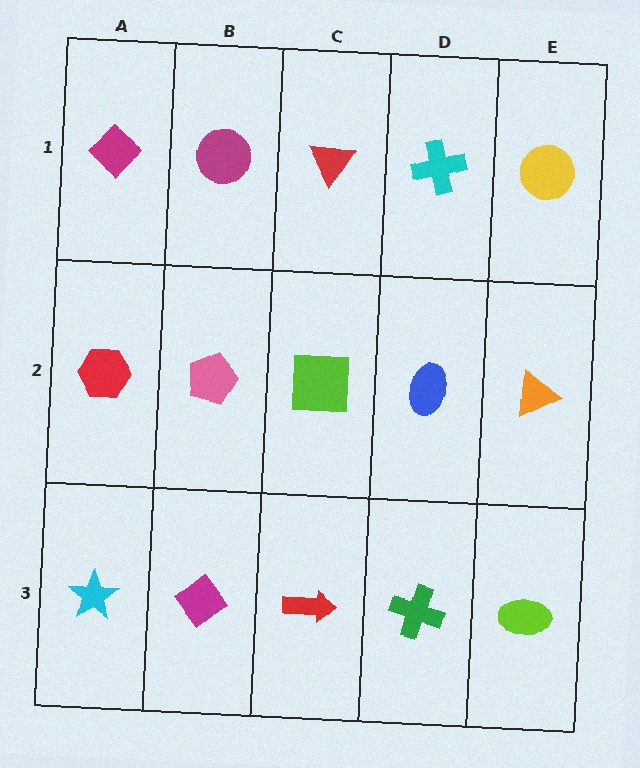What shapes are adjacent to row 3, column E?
An orange triangle (row 2, column E), a green cross (row 3, column D).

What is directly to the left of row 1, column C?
A magenta circle.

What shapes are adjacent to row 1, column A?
A red hexagon (row 2, column A), a magenta circle (row 1, column B).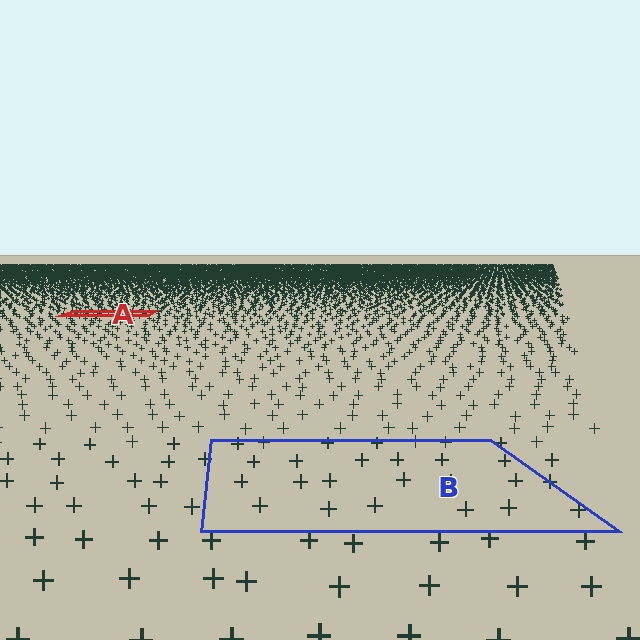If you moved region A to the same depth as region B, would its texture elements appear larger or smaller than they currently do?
They would appear larger. At a closer depth, the same texture elements are projected at a bigger on-screen size.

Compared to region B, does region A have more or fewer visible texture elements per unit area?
Region A has more texture elements per unit area — they are packed more densely because it is farther away.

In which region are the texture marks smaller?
The texture marks are smaller in region A, because it is farther away.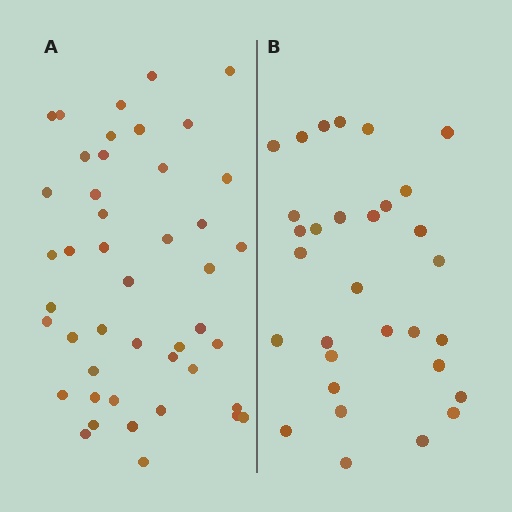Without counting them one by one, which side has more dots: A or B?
Region A (the left region) has more dots.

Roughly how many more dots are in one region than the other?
Region A has approximately 15 more dots than region B.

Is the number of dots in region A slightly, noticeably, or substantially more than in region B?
Region A has substantially more. The ratio is roughly 1.5 to 1.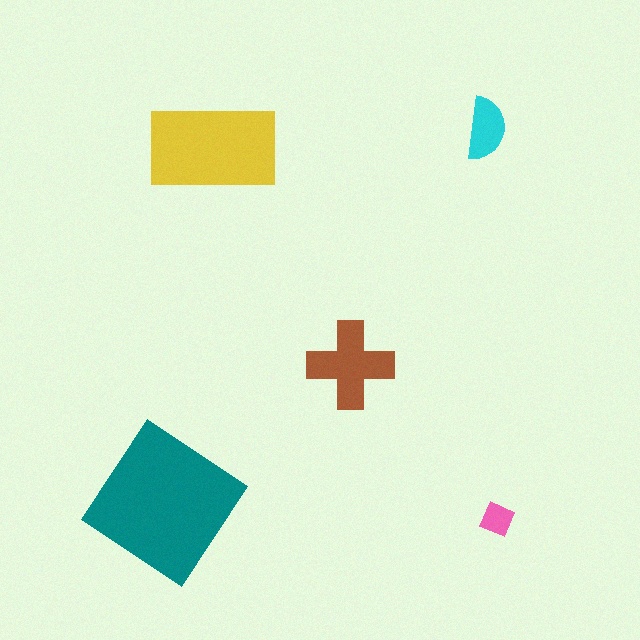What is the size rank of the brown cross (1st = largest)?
3rd.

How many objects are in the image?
There are 5 objects in the image.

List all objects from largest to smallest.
The teal diamond, the yellow rectangle, the brown cross, the cyan semicircle, the pink diamond.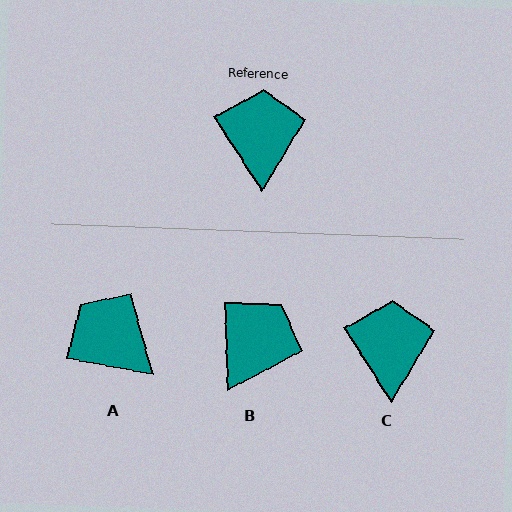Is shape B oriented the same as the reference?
No, it is off by about 31 degrees.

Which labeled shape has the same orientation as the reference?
C.